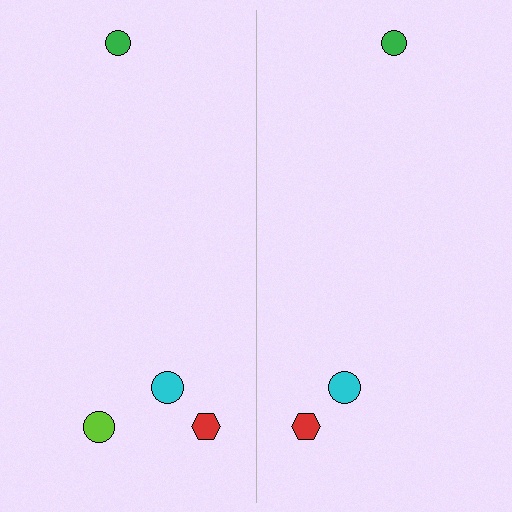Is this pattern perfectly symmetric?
No, the pattern is not perfectly symmetric. A lime circle is missing from the right side.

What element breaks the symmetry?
A lime circle is missing from the right side.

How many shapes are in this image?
There are 7 shapes in this image.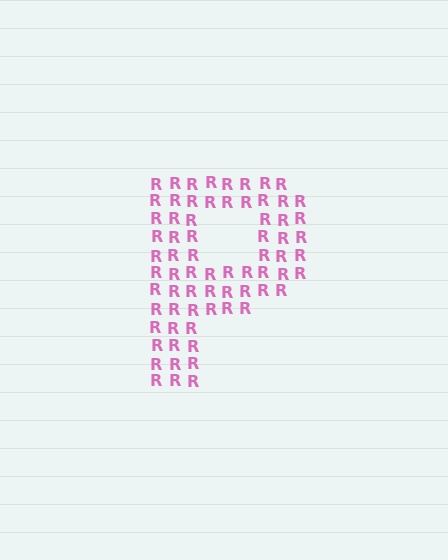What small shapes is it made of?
It is made of small letter R's.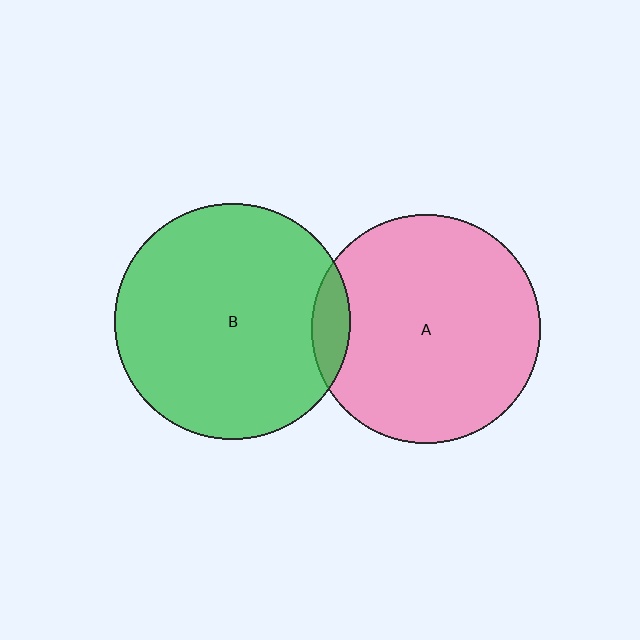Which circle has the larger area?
Circle B (green).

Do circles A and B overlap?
Yes.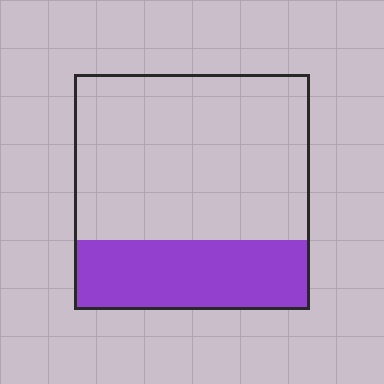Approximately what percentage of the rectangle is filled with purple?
Approximately 30%.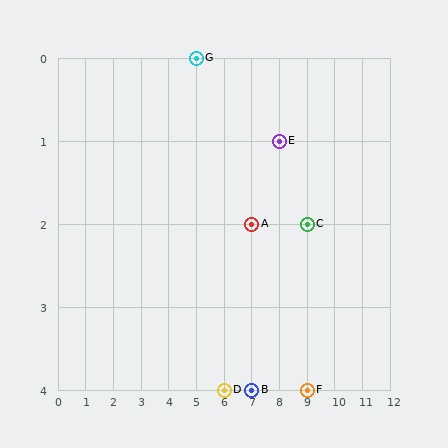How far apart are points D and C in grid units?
Points D and C are 3 columns and 2 rows apart (about 3.6 grid units diagonally).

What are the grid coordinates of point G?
Point G is at grid coordinates (5, 0).